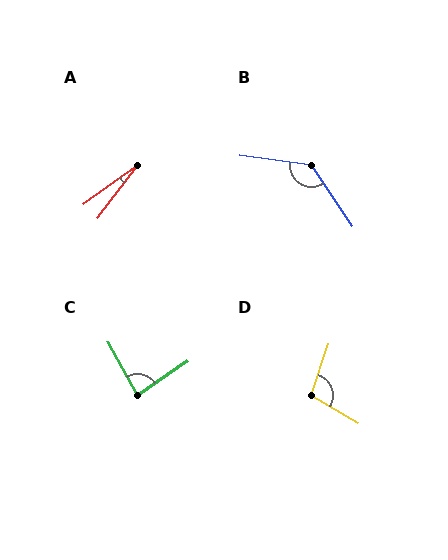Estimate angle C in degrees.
Approximately 85 degrees.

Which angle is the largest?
B, at approximately 131 degrees.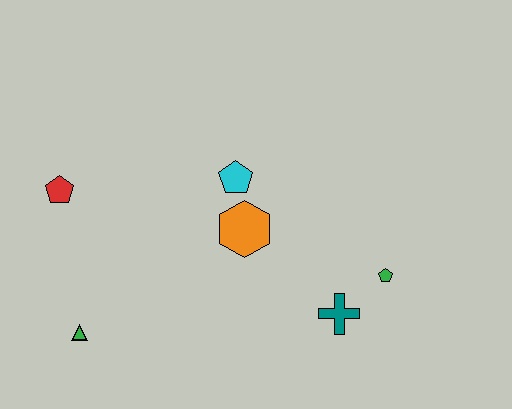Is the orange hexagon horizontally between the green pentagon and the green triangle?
Yes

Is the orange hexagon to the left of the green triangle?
No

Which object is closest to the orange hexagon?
The cyan pentagon is closest to the orange hexagon.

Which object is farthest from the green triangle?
The green pentagon is farthest from the green triangle.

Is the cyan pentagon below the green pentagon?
No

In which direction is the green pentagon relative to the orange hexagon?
The green pentagon is to the right of the orange hexagon.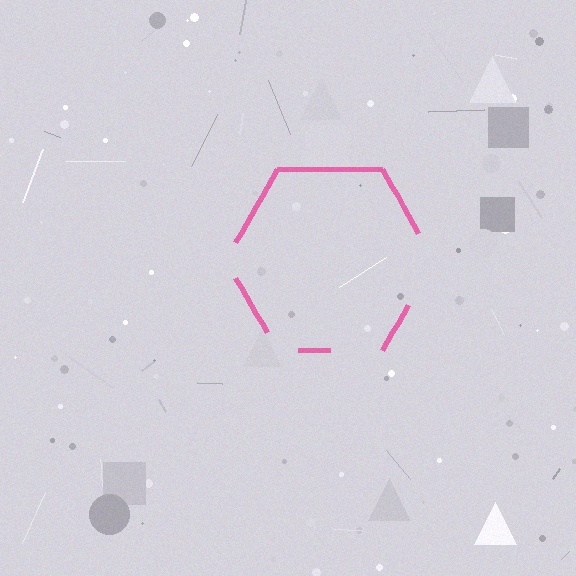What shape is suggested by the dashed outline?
The dashed outline suggests a hexagon.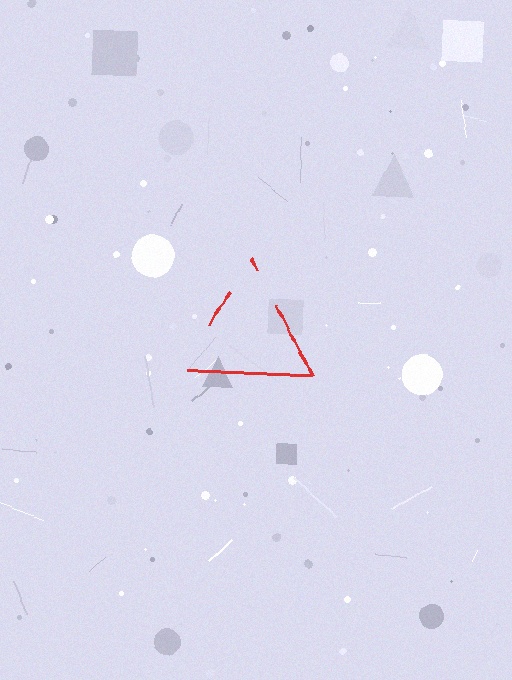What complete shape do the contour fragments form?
The contour fragments form a triangle.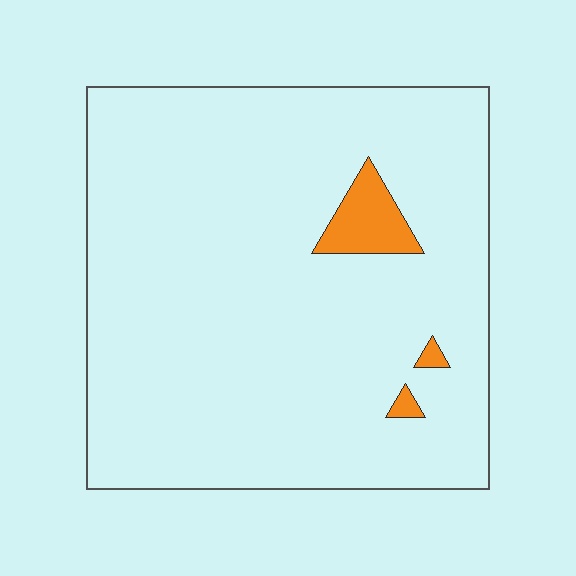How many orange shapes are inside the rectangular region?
3.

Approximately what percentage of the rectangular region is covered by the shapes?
Approximately 5%.